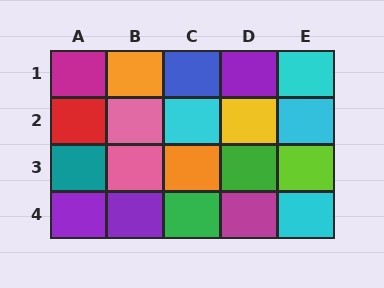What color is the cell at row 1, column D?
Purple.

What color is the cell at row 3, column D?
Green.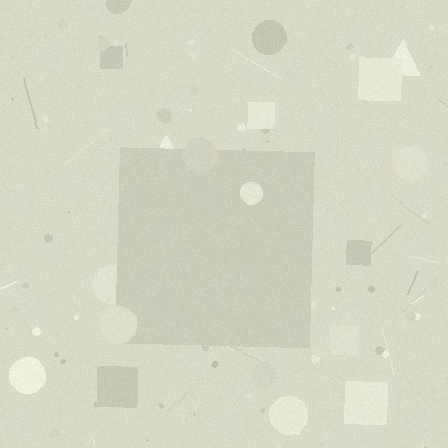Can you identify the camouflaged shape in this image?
The camouflaged shape is a square.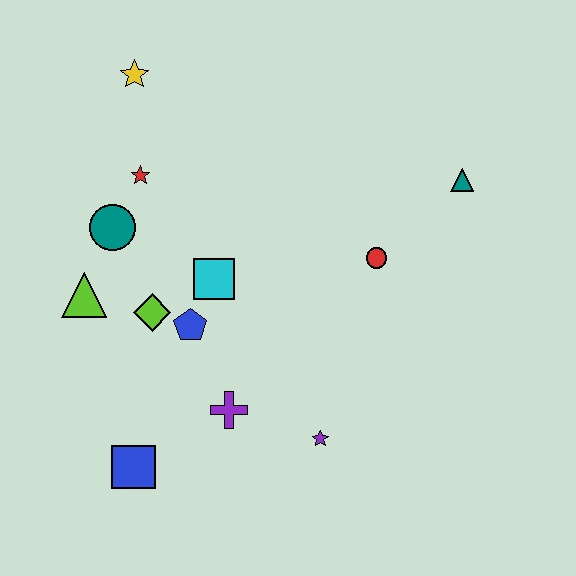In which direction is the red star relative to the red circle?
The red star is to the left of the red circle.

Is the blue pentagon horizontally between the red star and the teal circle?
No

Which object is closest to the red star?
The teal circle is closest to the red star.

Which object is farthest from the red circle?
The blue square is farthest from the red circle.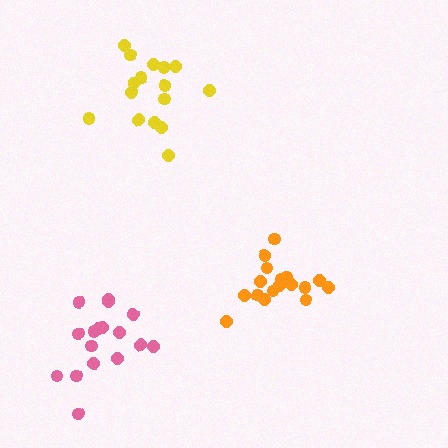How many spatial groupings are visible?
There are 3 spatial groupings.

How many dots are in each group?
Group 1: 17 dots, Group 2: 16 dots, Group 3: 17 dots (50 total).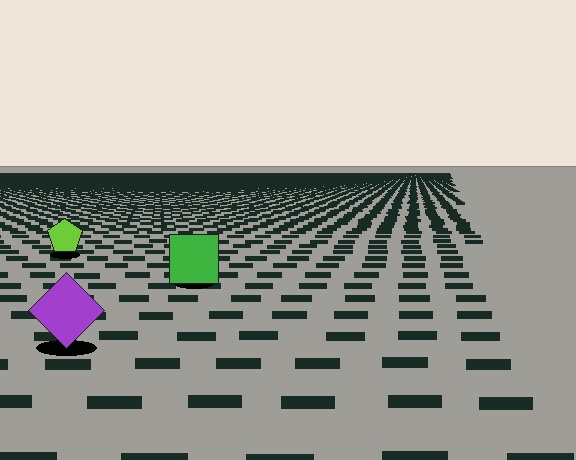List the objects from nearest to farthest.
From nearest to farthest: the purple diamond, the green square, the lime pentagon.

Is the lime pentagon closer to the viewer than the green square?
No. The green square is closer — you can tell from the texture gradient: the ground texture is coarser near it.